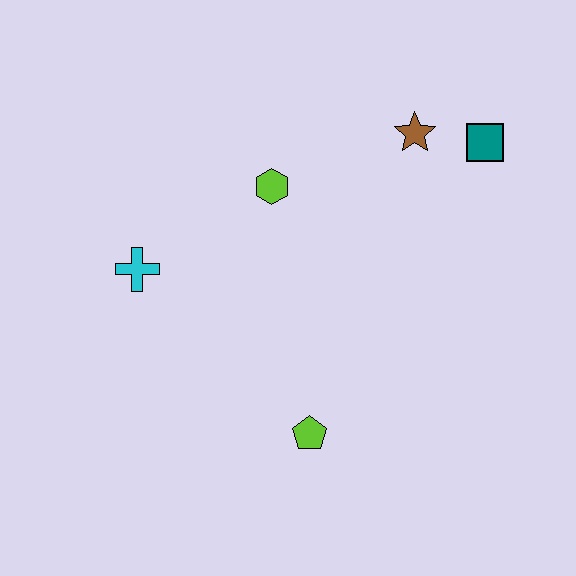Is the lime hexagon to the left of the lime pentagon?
Yes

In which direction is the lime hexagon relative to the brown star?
The lime hexagon is to the left of the brown star.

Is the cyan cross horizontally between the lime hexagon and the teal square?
No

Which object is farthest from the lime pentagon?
The teal square is farthest from the lime pentagon.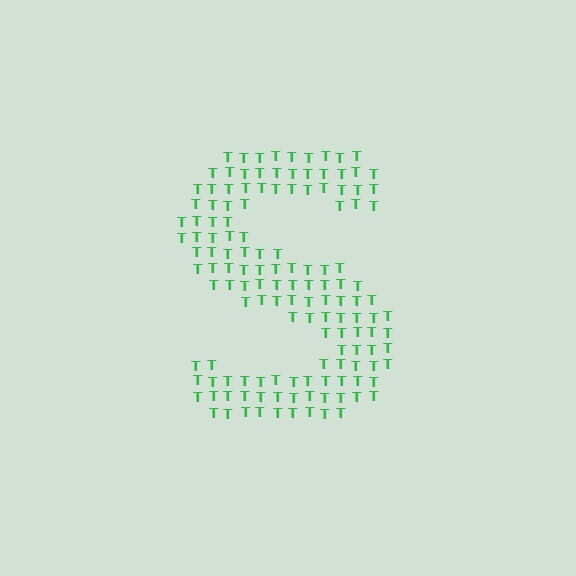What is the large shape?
The large shape is the letter S.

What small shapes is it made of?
It is made of small letter T's.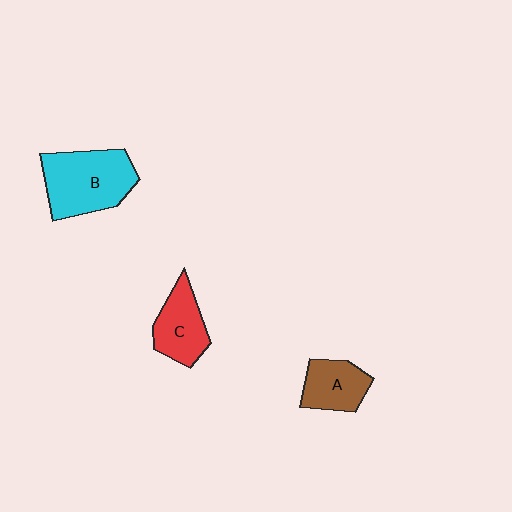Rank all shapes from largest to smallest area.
From largest to smallest: B (cyan), C (red), A (brown).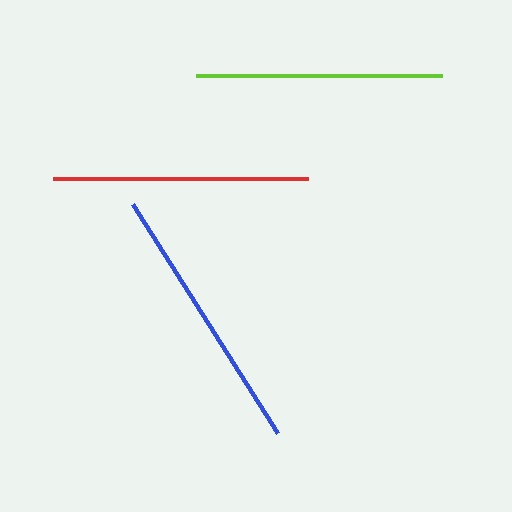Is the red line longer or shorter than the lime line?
The red line is longer than the lime line.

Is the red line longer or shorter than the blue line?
The blue line is longer than the red line.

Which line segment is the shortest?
The lime line is the shortest at approximately 246 pixels.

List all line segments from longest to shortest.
From longest to shortest: blue, red, lime.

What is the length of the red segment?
The red segment is approximately 255 pixels long.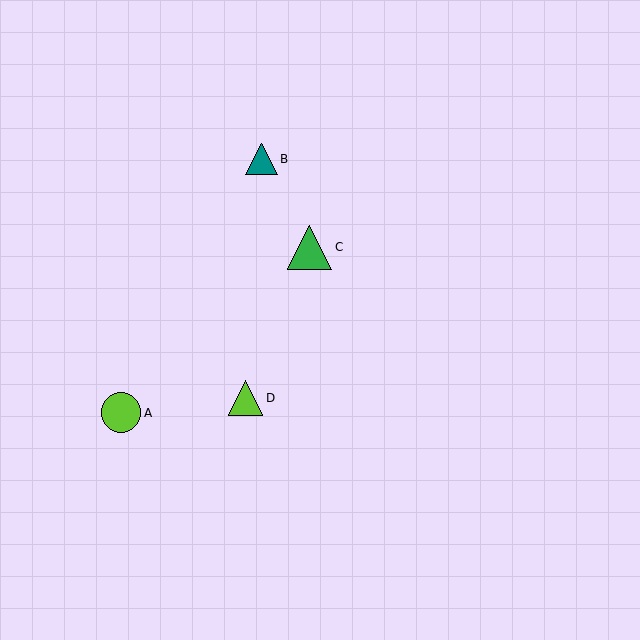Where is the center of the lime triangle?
The center of the lime triangle is at (246, 398).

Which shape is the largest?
The green triangle (labeled C) is the largest.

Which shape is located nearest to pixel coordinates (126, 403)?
The lime circle (labeled A) at (121, 413) is nearest to that location.